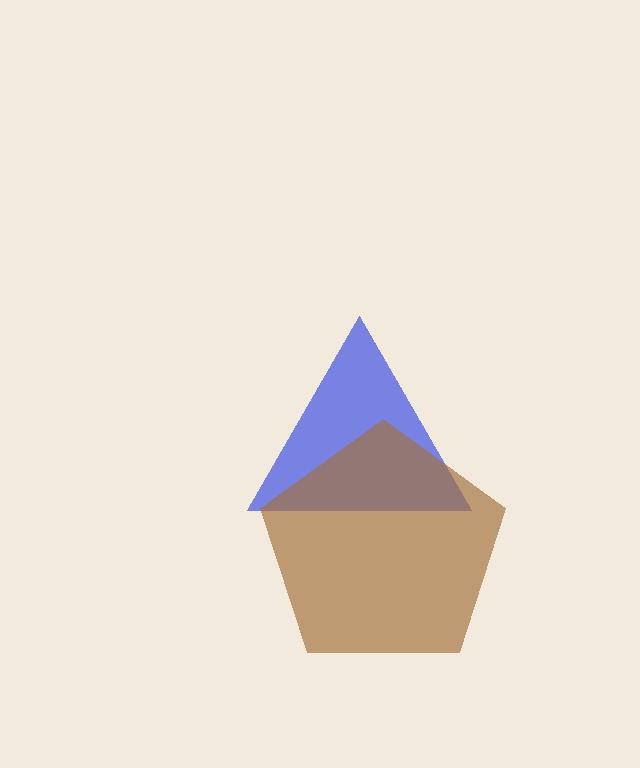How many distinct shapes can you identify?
There are 2 distinct shapes: a blue triangle, a brown pentagon.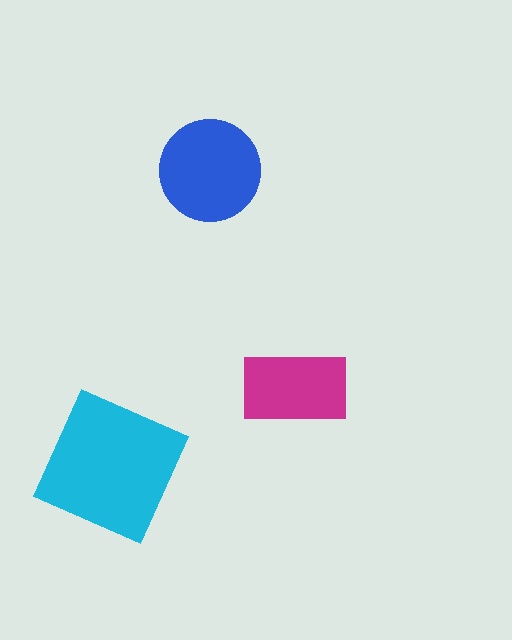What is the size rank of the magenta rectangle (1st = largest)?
3rd.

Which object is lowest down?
The cyan square is bottommost.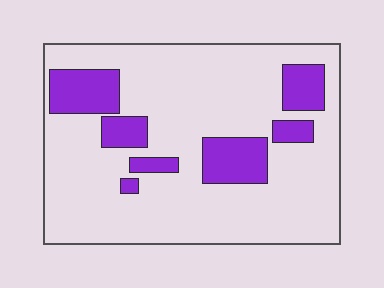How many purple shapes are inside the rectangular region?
7.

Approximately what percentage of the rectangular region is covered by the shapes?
Approximately 20%.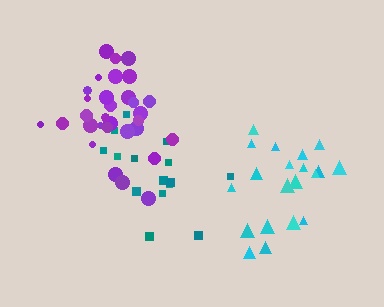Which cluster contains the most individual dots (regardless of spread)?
Purple (32).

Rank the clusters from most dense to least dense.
purple, teal, cyan.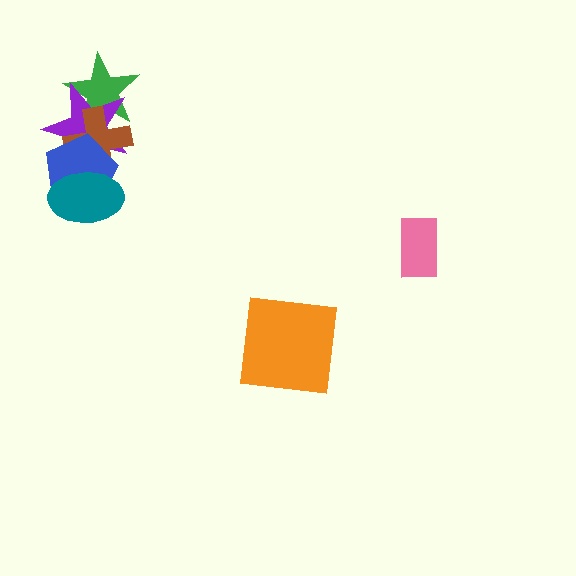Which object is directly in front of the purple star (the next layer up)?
The brown cross is directly in front of the purple star.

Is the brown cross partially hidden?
Yes, it is partially covered by another shape.